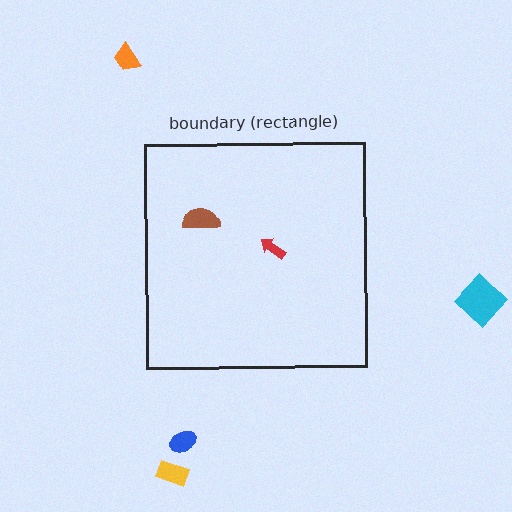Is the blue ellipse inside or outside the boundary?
Outside.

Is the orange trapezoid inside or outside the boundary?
Outside.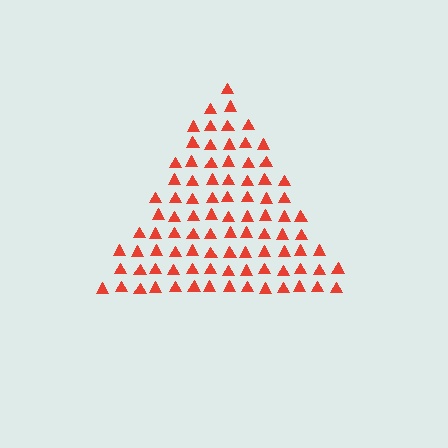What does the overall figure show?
The overall figure shows a triangle.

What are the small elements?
The small elements are triangles.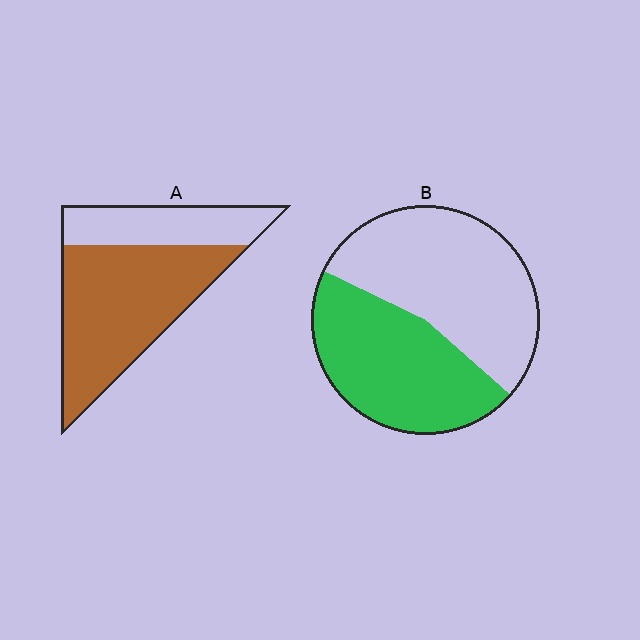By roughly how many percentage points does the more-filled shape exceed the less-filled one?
By roughly 25 percentage points (A over B).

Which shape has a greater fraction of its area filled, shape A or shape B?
Shape A.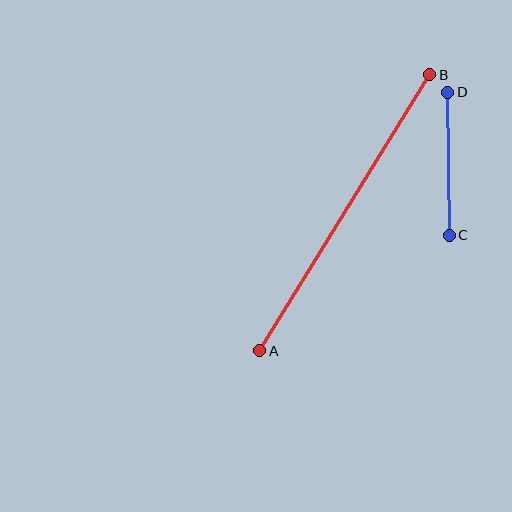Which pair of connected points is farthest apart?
Points A and B are farthest apart.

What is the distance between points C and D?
The distance is approximately 143 pixels.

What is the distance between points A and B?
The distance is approximately 324 pixels.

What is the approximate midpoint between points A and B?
The midpoint is at approximately (345, 213) pixels.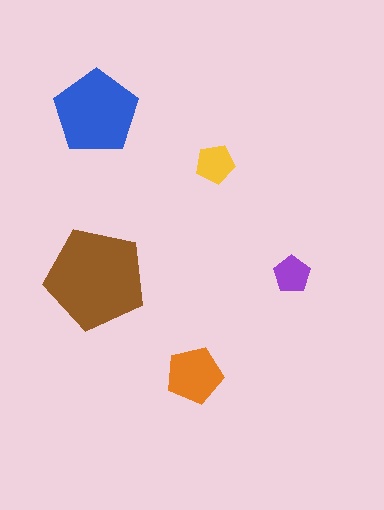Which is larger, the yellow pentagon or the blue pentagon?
The blue one.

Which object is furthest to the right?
The purple pentagon is rightmost.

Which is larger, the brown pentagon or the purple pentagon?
The brown one.